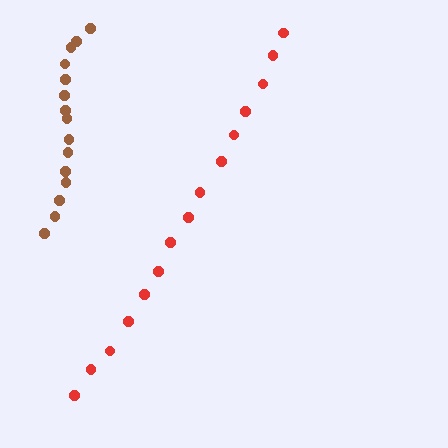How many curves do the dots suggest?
There are 2 distinct paths.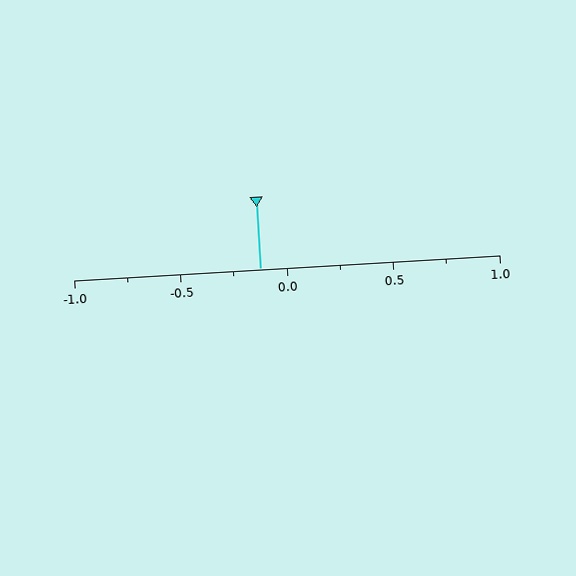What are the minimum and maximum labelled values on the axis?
The axis runs from -1.0 to 1.0.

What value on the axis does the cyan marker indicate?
The marker indicates approximately -0.12.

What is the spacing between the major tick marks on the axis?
The major ticks are spaced 0.5 apart.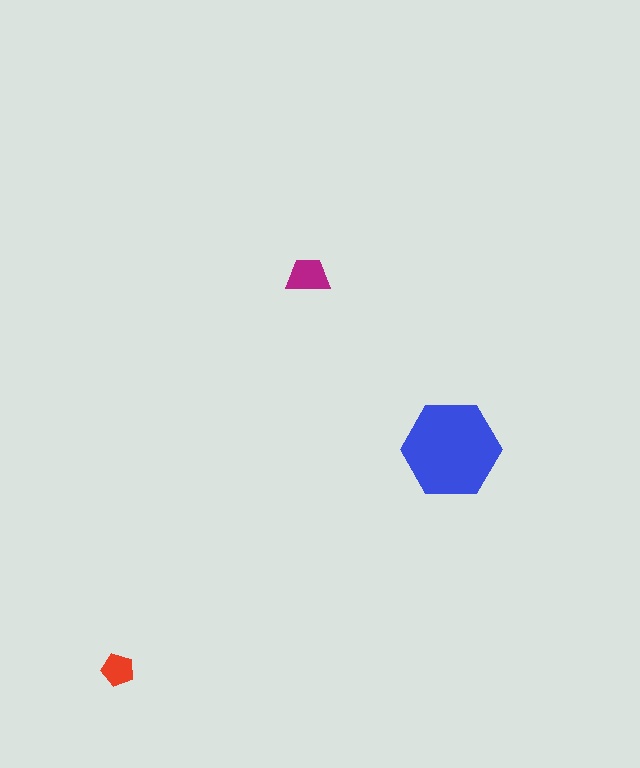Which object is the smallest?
The red pentagon.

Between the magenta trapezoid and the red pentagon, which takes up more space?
The magenta trapezoid.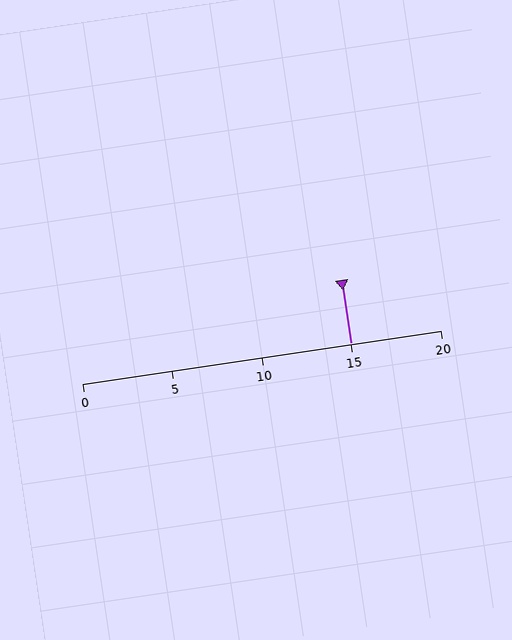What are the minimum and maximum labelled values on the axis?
The axis runs from 0 to 20.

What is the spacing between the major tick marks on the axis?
The major ticks are spaced 5 apart.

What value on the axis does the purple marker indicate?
The marker indicates approximately 15.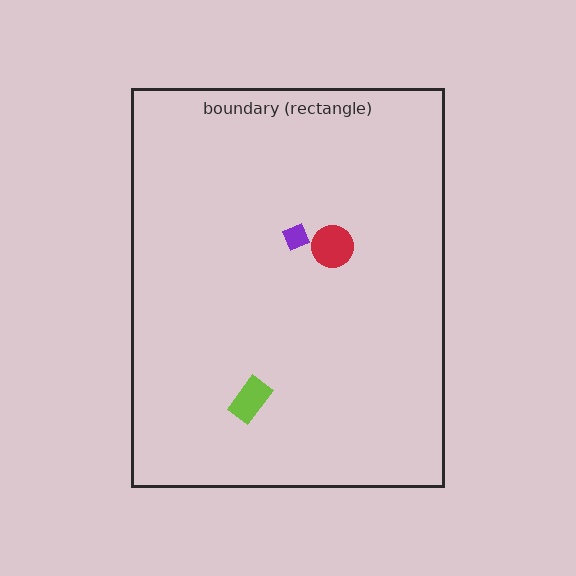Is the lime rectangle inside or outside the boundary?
Inside.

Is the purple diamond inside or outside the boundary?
Inside.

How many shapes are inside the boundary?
3 inside, 0 outside.